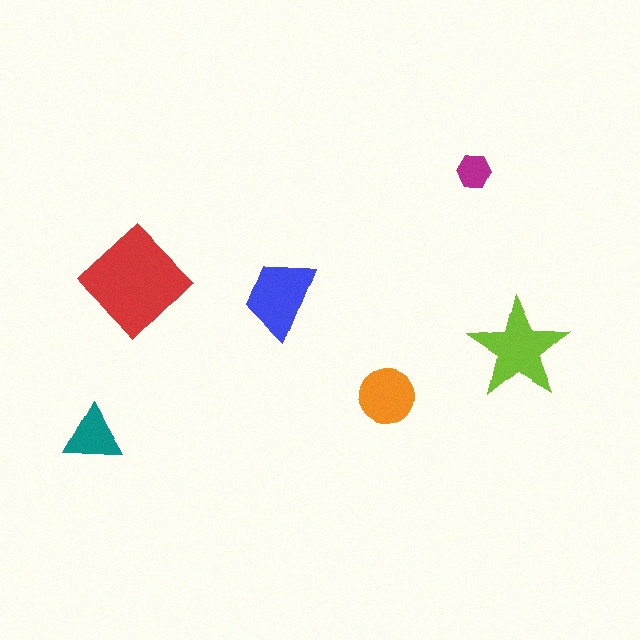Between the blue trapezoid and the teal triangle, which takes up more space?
The blue trapezoid.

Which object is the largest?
The red diamond.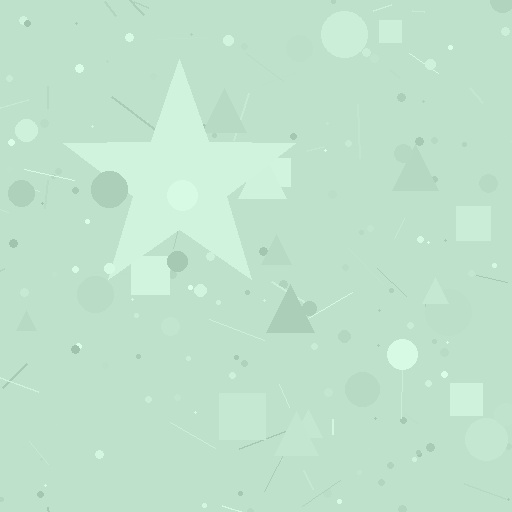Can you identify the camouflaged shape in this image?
The camouflaged shape is a star.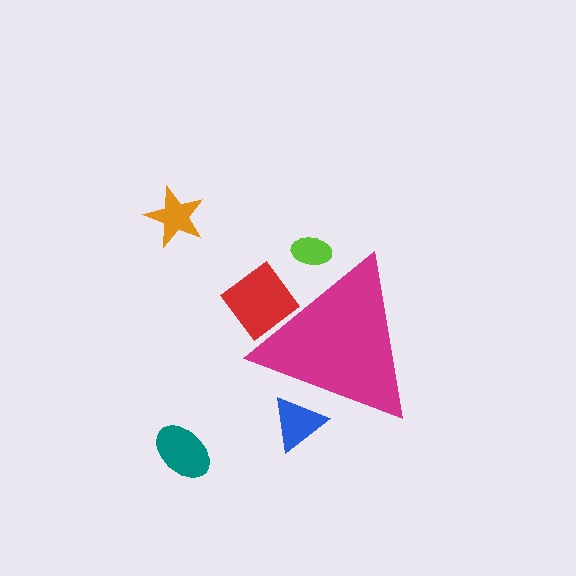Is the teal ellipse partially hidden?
No, the teal ellipse is fully visible.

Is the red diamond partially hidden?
Yes, the red diamond is partially hidden behind the magenta triangle.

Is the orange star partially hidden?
No, the orange star is fully visible.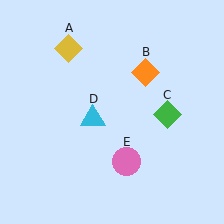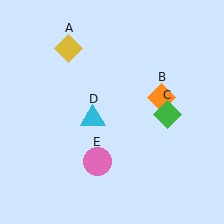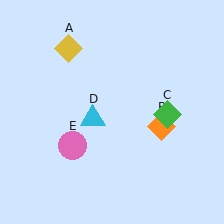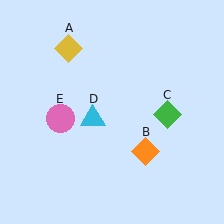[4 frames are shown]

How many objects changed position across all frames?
2 objects changed position: orange diamond (object B), pink circle (object E).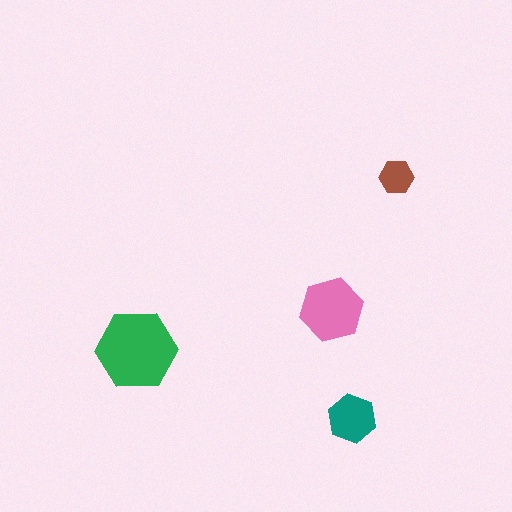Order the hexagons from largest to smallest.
the green one, the pink one, the teal one, the brown one.